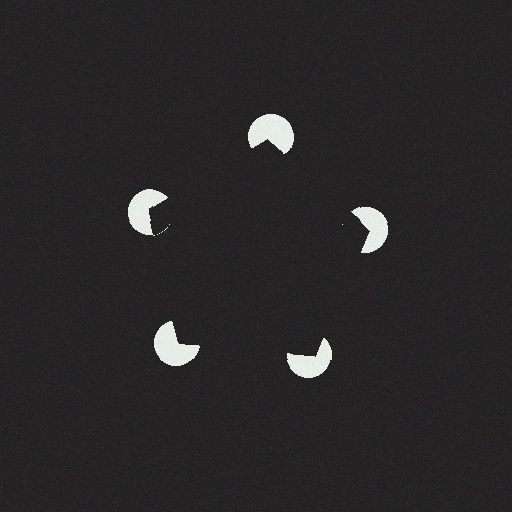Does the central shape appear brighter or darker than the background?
It typically appears slightly darker than the background, even though no actual brightness change is drawn.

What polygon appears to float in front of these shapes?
An illusory pentagon — its edges are inferred from the aligned wedge cuts in the pac-man discs, not physically drawn.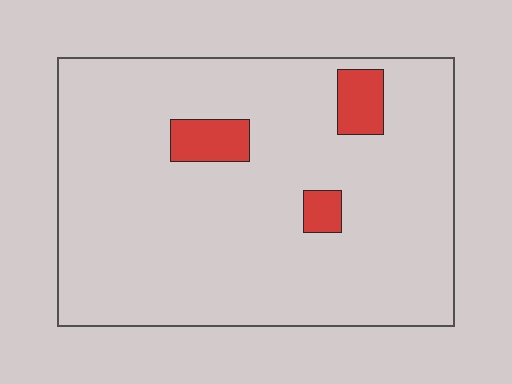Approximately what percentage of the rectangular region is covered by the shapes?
Approximately 10%.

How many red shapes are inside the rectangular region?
3.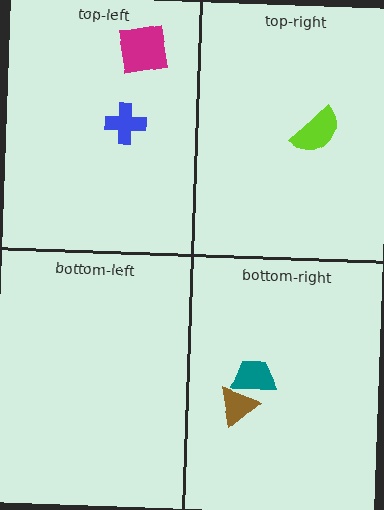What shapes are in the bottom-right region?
The teal trapezoid, the brown triangle.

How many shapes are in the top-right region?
1.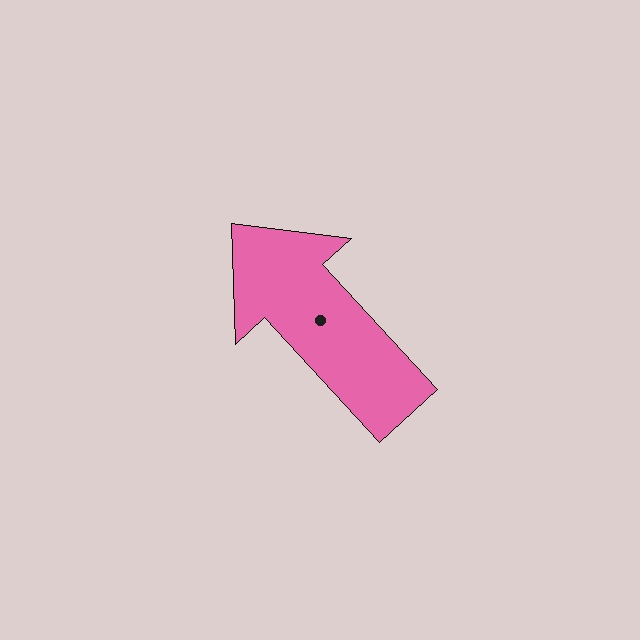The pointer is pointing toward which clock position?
Roughly 11 o'clock.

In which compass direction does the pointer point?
Northwest.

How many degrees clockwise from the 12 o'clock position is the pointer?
Approximately 317 degrees.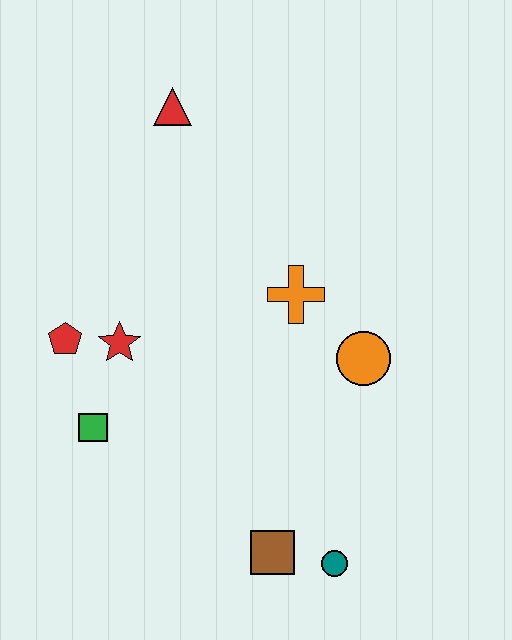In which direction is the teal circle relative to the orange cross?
The teal circle is below the orange cross.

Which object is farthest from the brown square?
The red triangle is farthest from the brown square.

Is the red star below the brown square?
No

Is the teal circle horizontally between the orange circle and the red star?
Yes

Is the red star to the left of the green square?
No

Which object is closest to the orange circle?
The orange cross is closest to the orange circle.